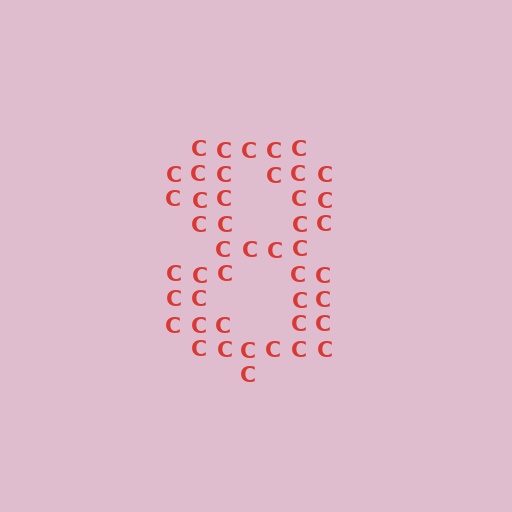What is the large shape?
The large shape is the digit 8.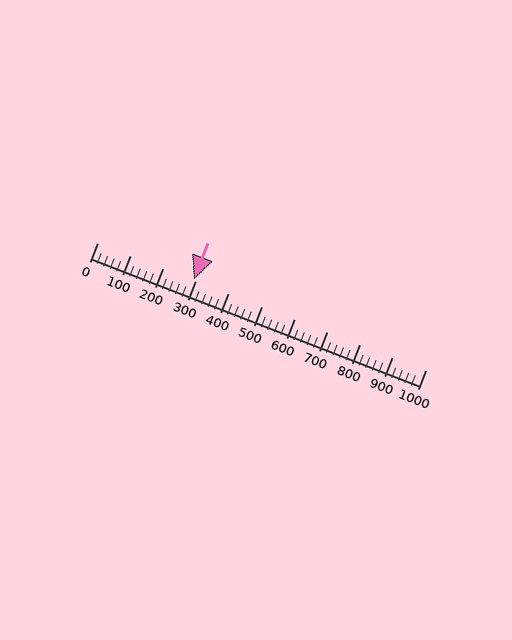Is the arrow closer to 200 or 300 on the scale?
The arrow is closer to 300.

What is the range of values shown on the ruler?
The ruler shows values from 0 to 1000.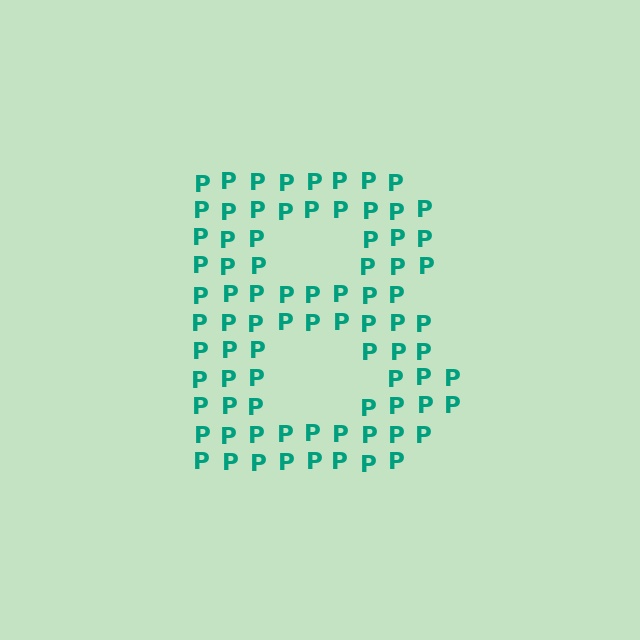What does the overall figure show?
The overall figure shows the letter B.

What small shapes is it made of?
It is made of small letter P's.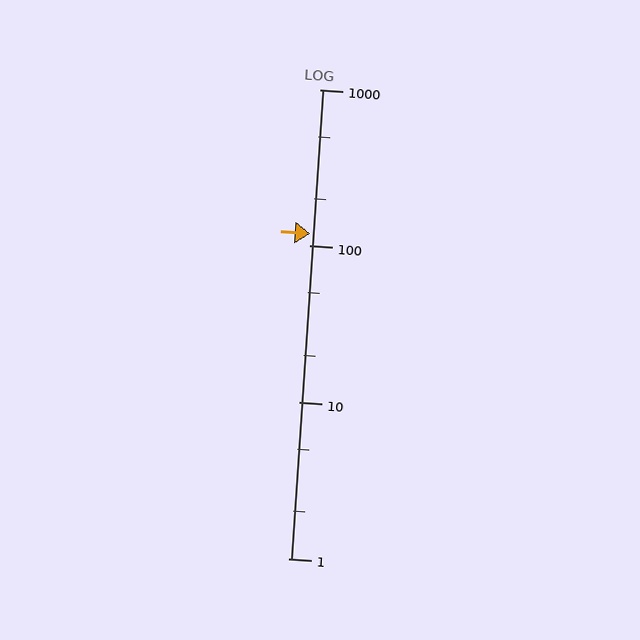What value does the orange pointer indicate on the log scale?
The pointer indicates approximately 120.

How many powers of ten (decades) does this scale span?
The scale spans 3 decades, from 1 to 1000.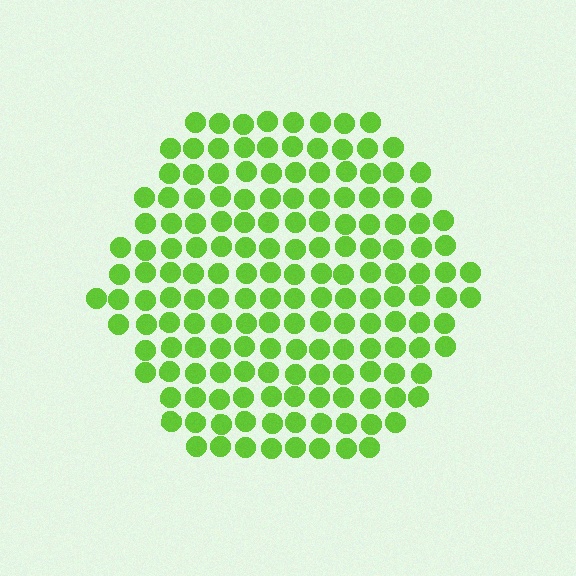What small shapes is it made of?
It is made of small circles.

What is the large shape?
The large shape is a hexagon.